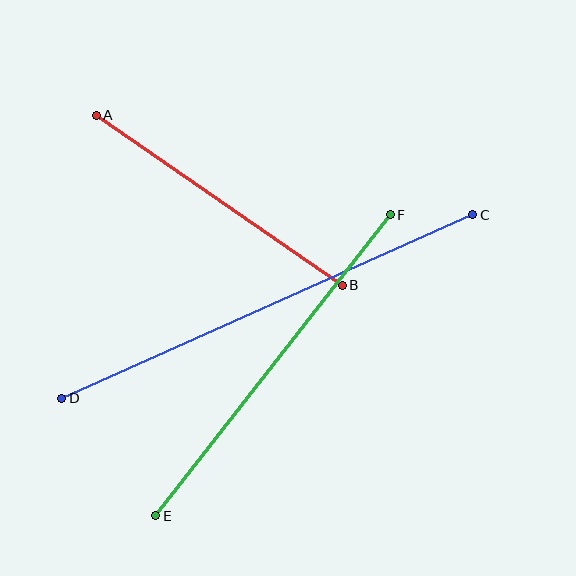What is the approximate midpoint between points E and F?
The midpoint is at approximately (273, 365) pixels.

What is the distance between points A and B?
The distance is approximately 299 pixels.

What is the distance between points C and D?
The distance is approximately 450 pixels.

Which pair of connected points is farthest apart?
Points C and D are farthest apart.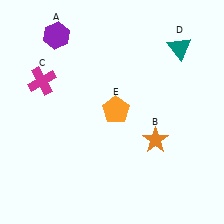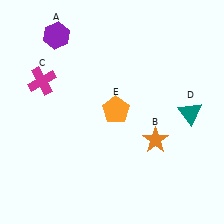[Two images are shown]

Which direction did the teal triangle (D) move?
The teal triangle (D) moved down.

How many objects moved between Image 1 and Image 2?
1 object moved between the two images.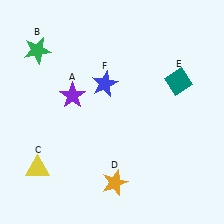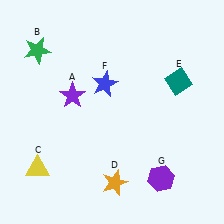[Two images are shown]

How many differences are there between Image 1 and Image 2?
There is 1 difference between the two images.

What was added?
A purple hexagon (G) was added in Image 2.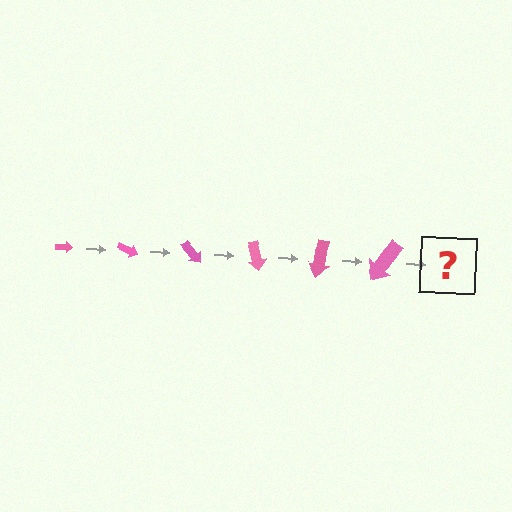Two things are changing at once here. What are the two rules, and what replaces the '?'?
The two rules are that the arrow grows larger each step and it rotates 25 degrees each step. The '?' should be an arrow, larger than the previous one and rotated 150 degrees from the start.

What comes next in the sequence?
The next element should be an arrow, larger than the previous one and rotated 150 degrees from the start.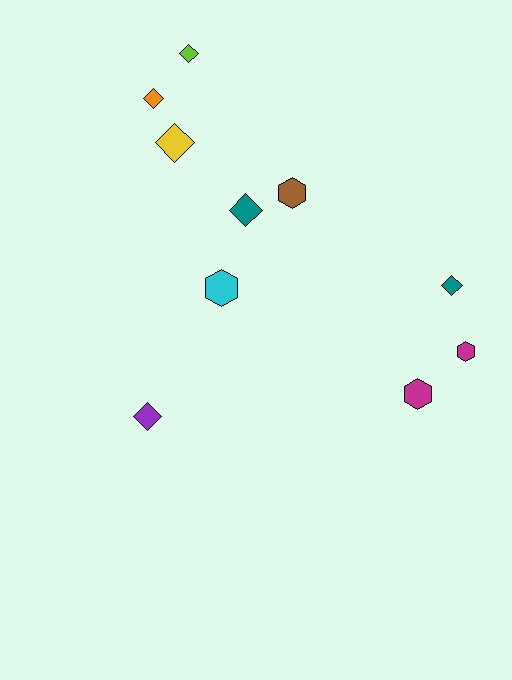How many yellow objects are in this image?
There is 1 yellow object.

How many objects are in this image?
There are 10 objects.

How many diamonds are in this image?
There are 6 diamonds.